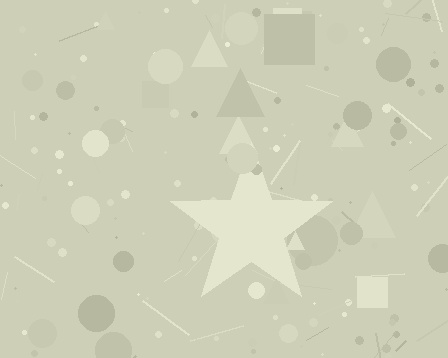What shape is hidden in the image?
A star is hidden in the image.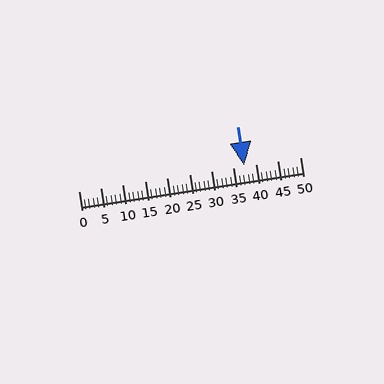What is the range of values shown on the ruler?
The ruler shows values from 0 to 50.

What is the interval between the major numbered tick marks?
The major tick marks are spaced 5 units apart.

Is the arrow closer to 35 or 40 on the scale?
The arrow is closer to 35.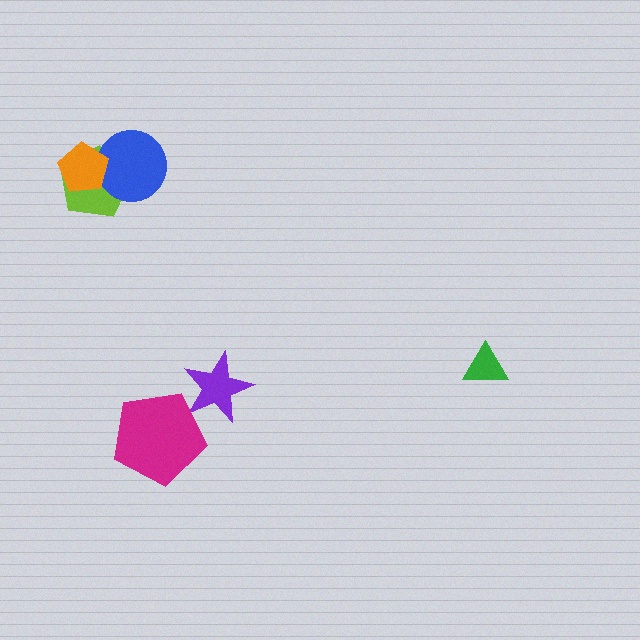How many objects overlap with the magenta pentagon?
1 object overlaps with the magenta pentagon.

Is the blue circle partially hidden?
Yes, it is partially covered by another shape.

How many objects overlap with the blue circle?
2 objects overlap with the blue circle.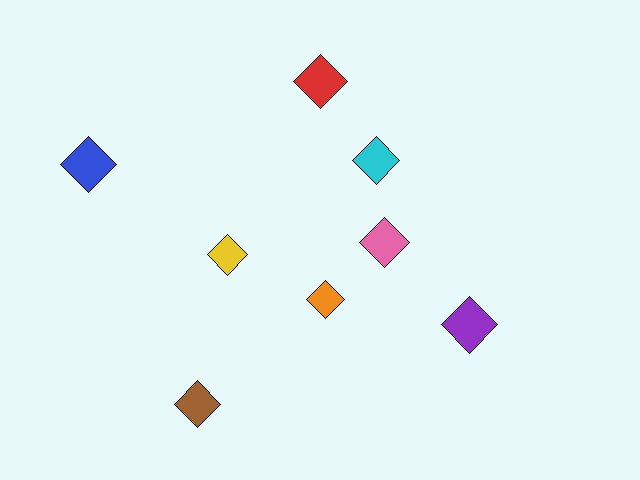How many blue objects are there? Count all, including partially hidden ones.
There is 1 blue object.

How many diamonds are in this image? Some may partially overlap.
There are 8 diamonds.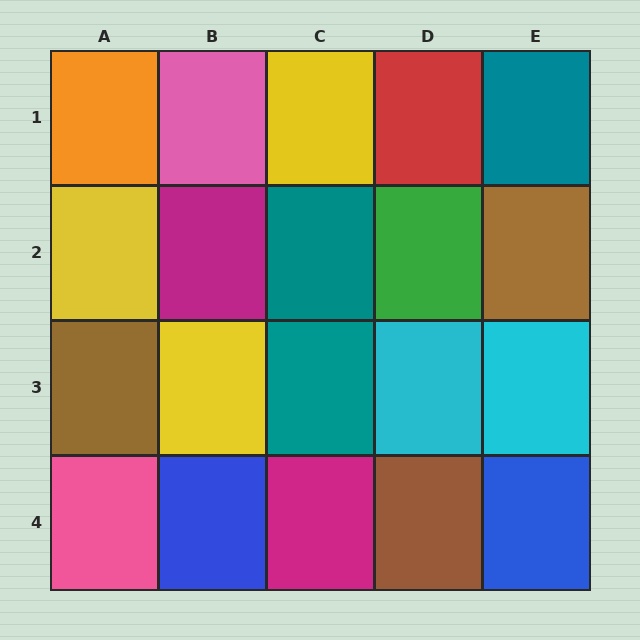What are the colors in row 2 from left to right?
Yellow, magenta, teal, green, brown.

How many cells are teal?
3 cells are teal.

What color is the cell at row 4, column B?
Blue.